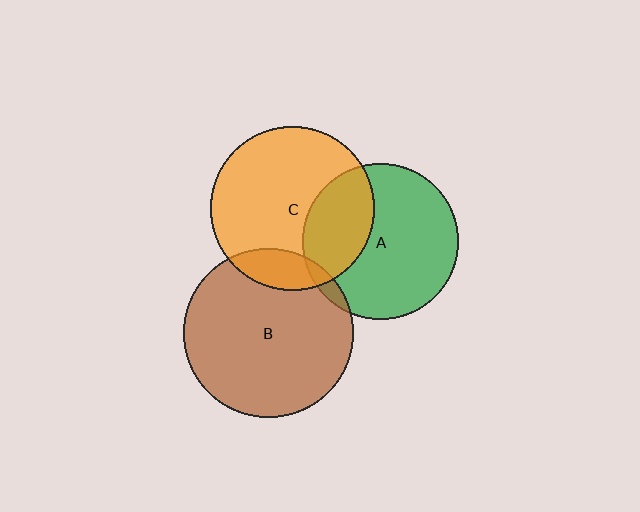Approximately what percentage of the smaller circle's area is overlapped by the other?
Approximately 15%.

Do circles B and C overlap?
Yes.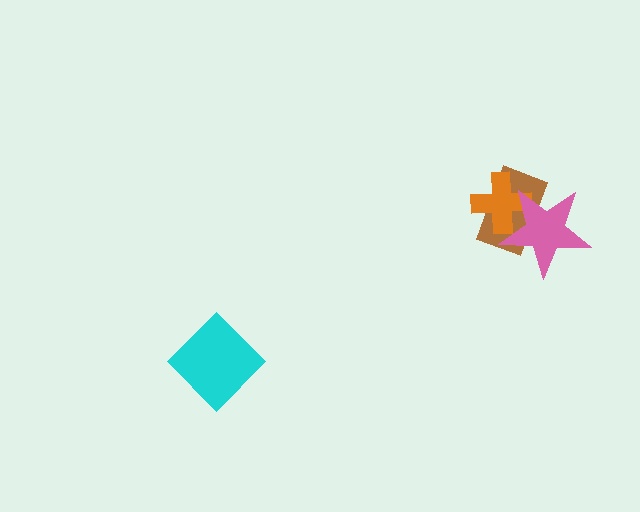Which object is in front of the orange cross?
The pink star is in front of the orange cross.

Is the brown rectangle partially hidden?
Yes, it is partially covered by another shape.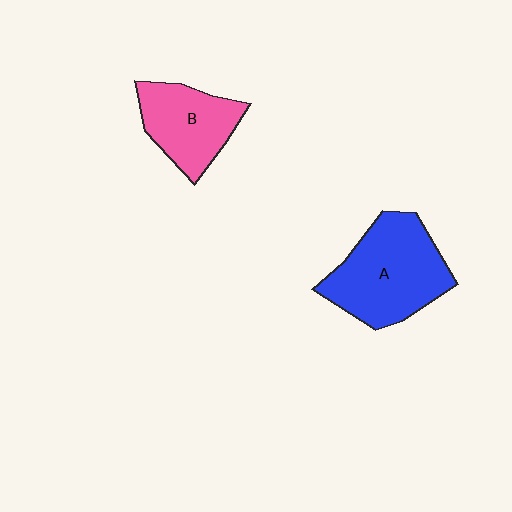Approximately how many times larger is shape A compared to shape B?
Approximately 1.4 times.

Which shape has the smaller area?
Shape B (pink).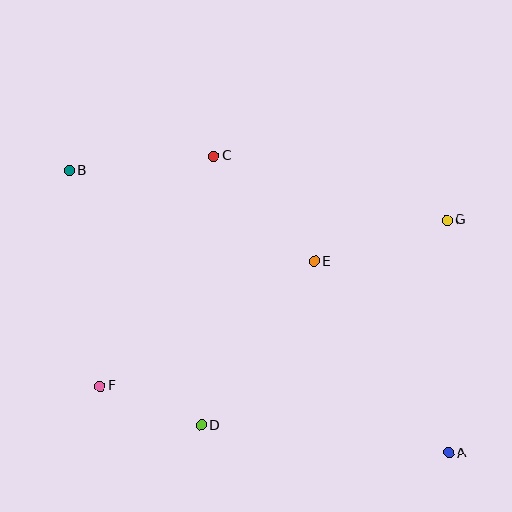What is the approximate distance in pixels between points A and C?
The distance between A and C is approximately 379 pixels.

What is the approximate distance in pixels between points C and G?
The distance between C and G is approximately 242 pixels.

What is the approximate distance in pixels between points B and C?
The distance between B and C is approximately 145 pixels.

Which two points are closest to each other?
Points D and F are closest to each other.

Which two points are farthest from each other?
Points A and B are farthest from each other.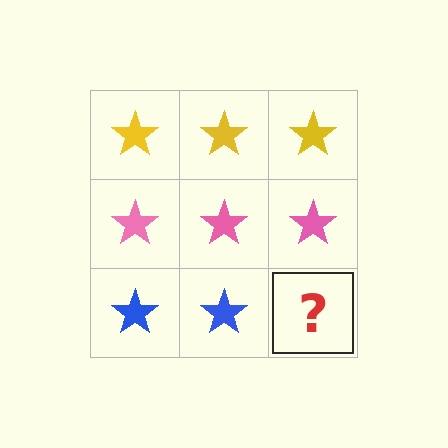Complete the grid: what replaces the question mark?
The question mark should be replaced with a blue star.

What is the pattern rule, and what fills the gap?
The rule is that each row has a consistent color. The gap should be filled with a blue star.